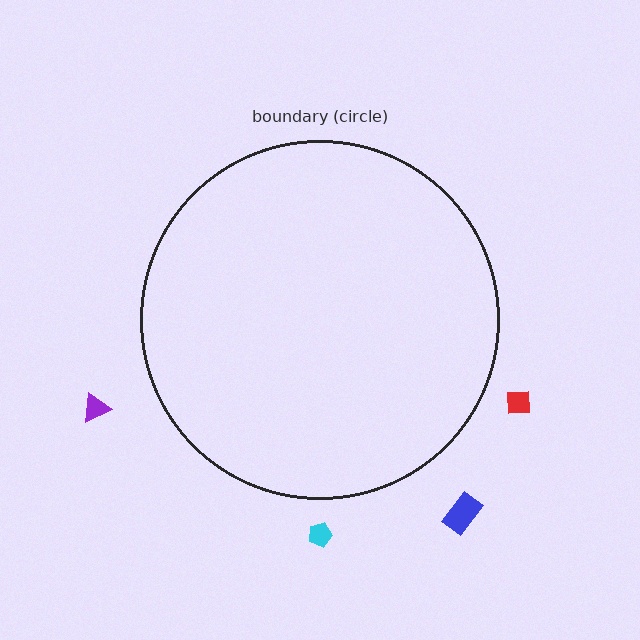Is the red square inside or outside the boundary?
Outside.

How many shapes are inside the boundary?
0 inside, 4 outside.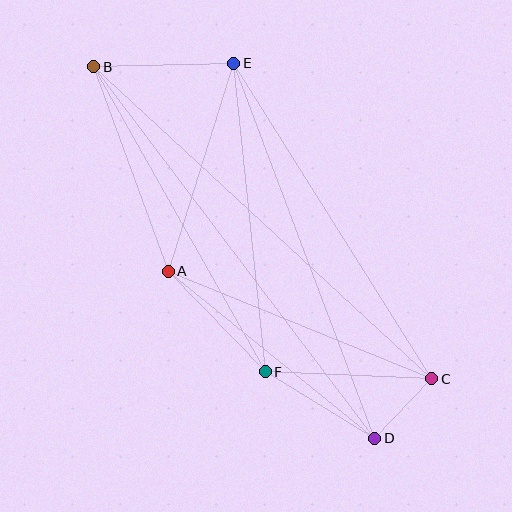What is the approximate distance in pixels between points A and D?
The distance between A and D is approximately 266 pixels.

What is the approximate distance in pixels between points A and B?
The distance between A and B is approximately 218 pixels.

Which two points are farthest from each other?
Points B and D are farthest from each other.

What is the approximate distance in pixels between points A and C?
The distance between A and C is approximately 285 pixels.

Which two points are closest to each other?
Points C and D are closest to each other.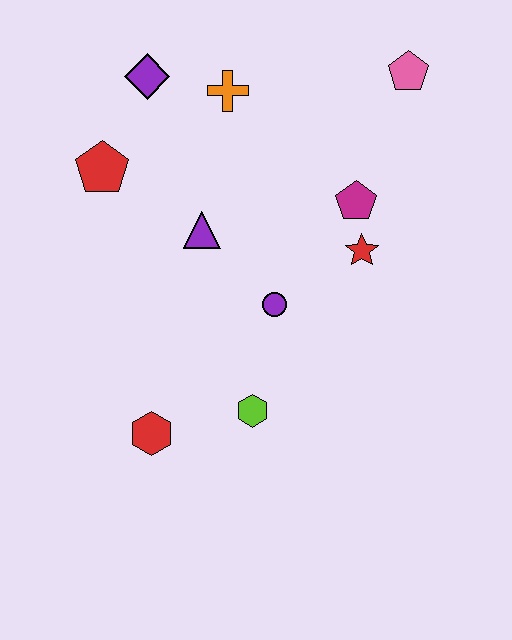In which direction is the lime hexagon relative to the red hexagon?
The lime hexagon is to the right of the red hexagon.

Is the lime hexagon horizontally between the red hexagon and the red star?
Yes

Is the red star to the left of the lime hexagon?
No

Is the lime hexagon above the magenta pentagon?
No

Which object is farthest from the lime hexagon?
The pink pentagon is farthest from the lime hexagon.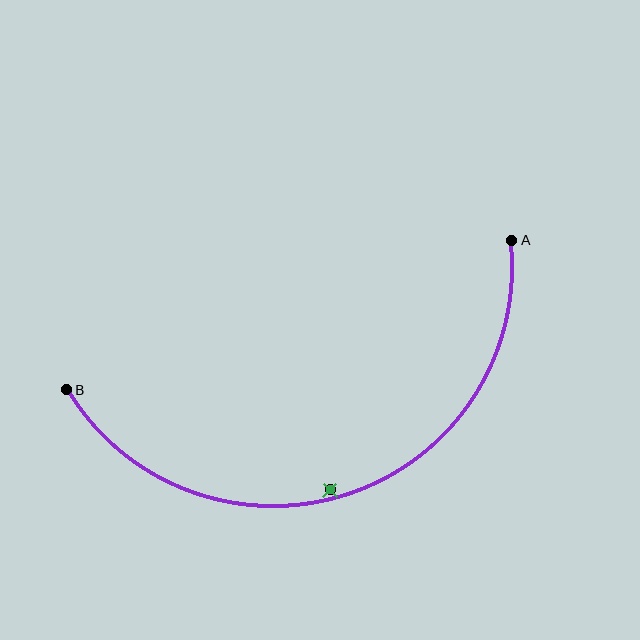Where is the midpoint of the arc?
The arc midpoint is the point on the curve farthest from the straight line joining A and B. It sits below that line.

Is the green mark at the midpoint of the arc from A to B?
No — the green mark does not lie on the arc at all. It sits slightly inside the curve.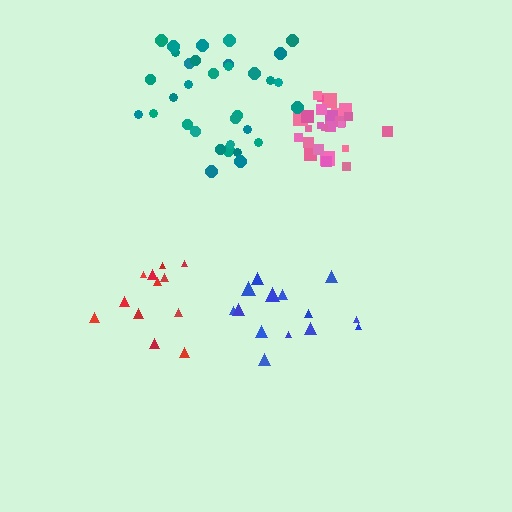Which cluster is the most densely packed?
Pink.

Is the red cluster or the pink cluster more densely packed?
Pink.